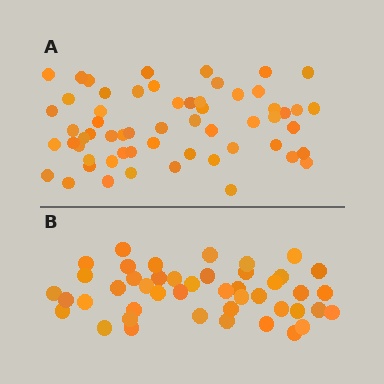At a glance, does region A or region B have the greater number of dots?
Region A (the top region) has more dots.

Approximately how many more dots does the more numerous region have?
Region A has approximately 15 more dots than region B.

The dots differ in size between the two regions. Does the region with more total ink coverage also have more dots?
No. Region B has more total ink coverage because its dots are larger, but region A actually contains more individual dots. Total area can be misleading — the number of items is what matters here.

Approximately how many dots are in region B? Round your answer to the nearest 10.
About 40 dots. (The exact count is 45, which rounds to 40.)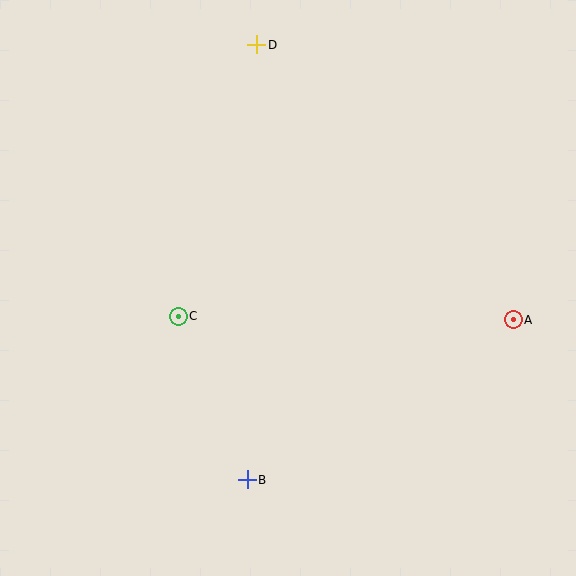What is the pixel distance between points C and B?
The distance between C and B is 177 pixels.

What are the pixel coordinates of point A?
Point A is at (513, 320).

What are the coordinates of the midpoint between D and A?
The midpoint between D and A is at (385, 182).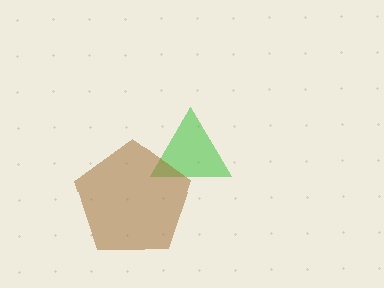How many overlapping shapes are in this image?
There are 2 overlapping shapes in the image.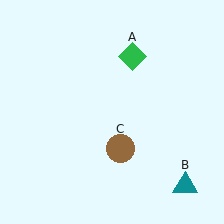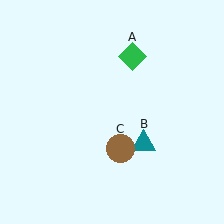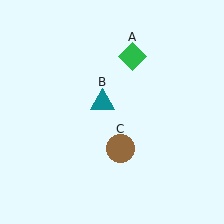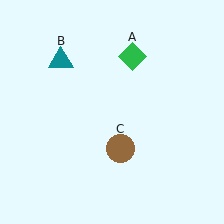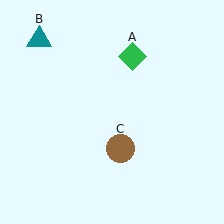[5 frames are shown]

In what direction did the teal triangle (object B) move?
The teal triangle (object B) moved up and to the left.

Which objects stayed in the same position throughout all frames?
Green diamond (object A) and brown circle (object C) remained stationary.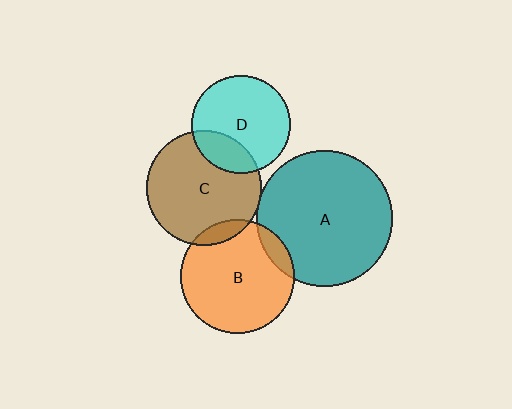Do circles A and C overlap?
Yes.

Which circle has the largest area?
Circle A (teal).